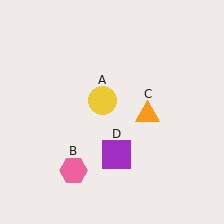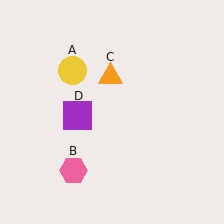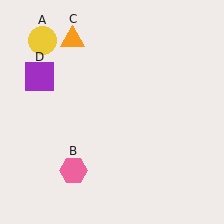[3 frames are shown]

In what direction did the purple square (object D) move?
The purple square (object D) moved up and to the left.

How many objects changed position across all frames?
3 objects changed position: yellow circle (object A), orange triangle (object C), purple square (object D).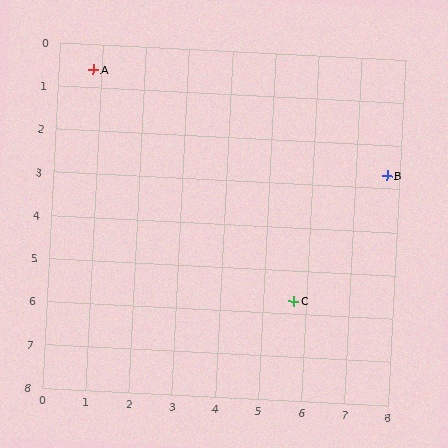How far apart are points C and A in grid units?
Points C and A are about 7.1 grid units apart.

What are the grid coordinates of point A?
Point A is at approximately (0.8, 0.6).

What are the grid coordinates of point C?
Point C is at approximately (5.7, 5.7).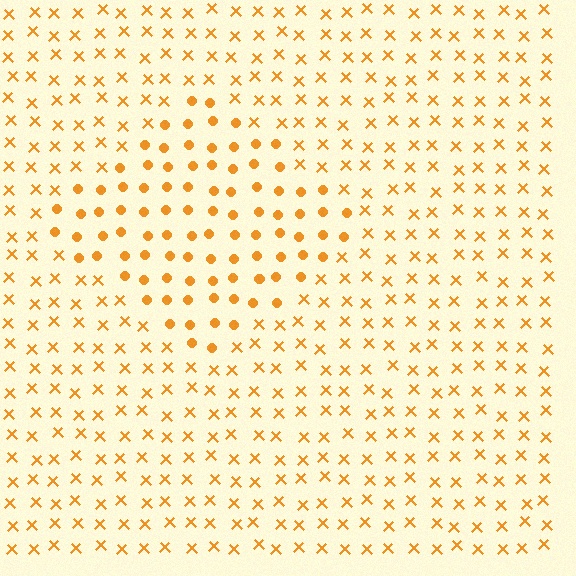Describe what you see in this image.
The image is filled with small orange elements arranged in a uniform grid. A diamond-shaped region contains circles, while the surrounding area contains X marks. The boundary is defined purely by the change in element shape.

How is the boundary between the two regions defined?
The boundary is defined by a change in element shape: circles inside vs. X marks outside. All elements share the same color and spacing.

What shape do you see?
I see a diamond.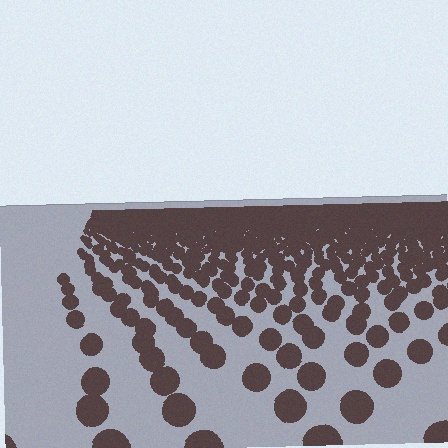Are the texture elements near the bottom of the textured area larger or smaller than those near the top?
Larger. Near the bottom, elements are closer to the viewer and appear at a bigger on-screen size.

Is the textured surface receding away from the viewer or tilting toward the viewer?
The surface is receding away from the viewer. Texture elements get smaller and denser toward the top.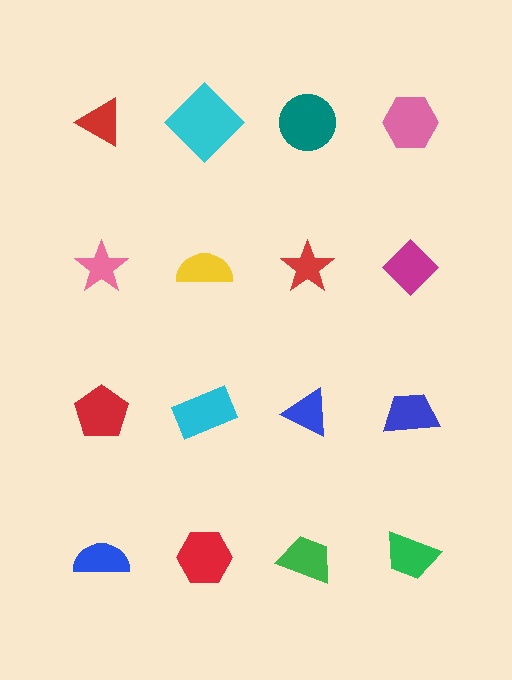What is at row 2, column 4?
A magenta diamond.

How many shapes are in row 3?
4 shapes.